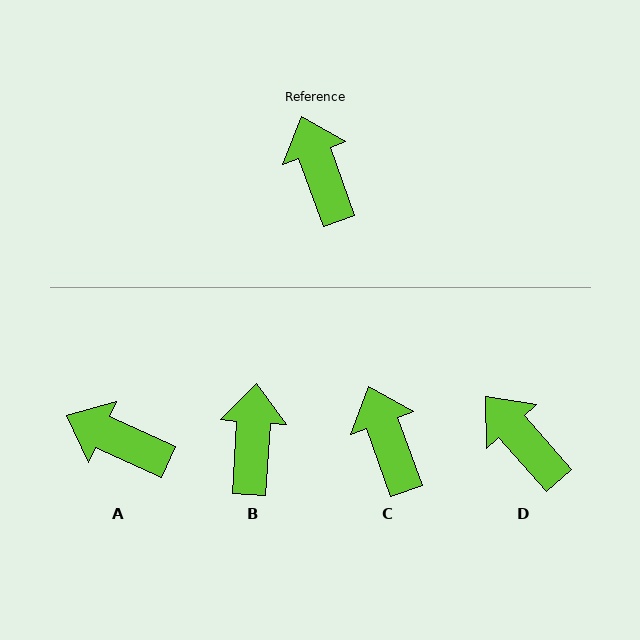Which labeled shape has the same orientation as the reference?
C.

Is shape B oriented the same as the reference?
No, it is off by about 24 degrees.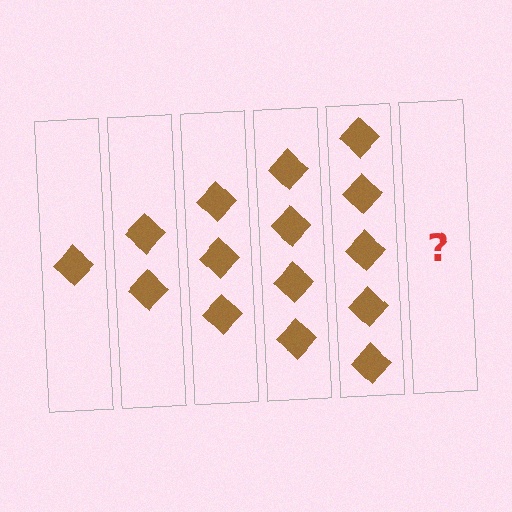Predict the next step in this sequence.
The next step is 6 diamonds.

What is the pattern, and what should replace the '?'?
The pattern is that each step adds one more diamond. The '?' should be 6 diamonds.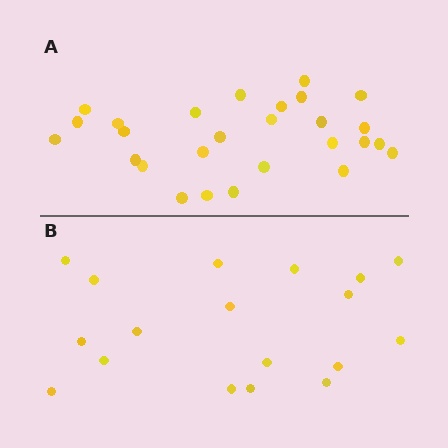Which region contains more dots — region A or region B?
Region A (the top region) has more dots.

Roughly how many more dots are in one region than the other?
Region A has roughly 8 or so more dots than region B.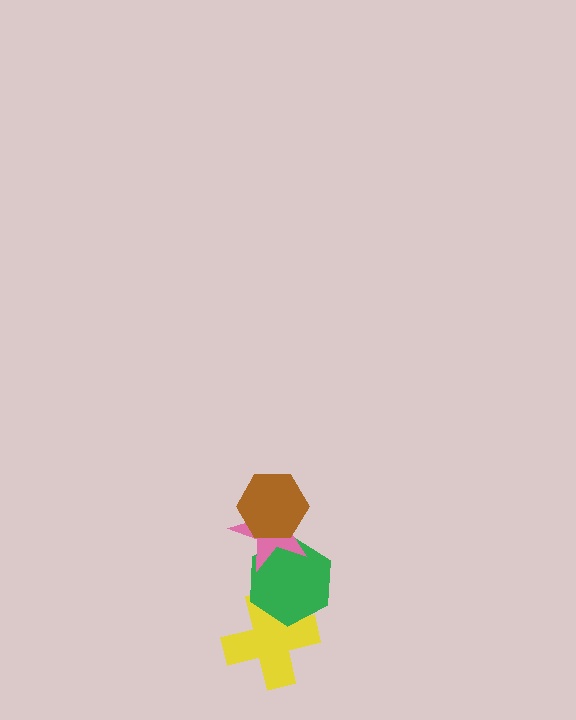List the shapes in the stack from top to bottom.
From top to bottom: the brown hexagon, the pink star, the green hexagon, the yellow cross.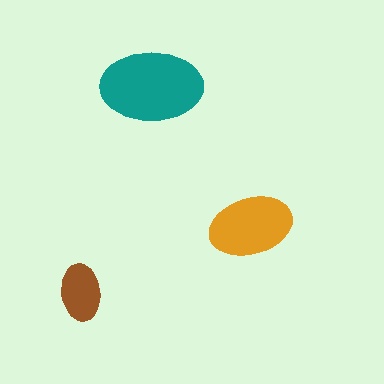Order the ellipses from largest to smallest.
the teal one, the orange one, the brown one.